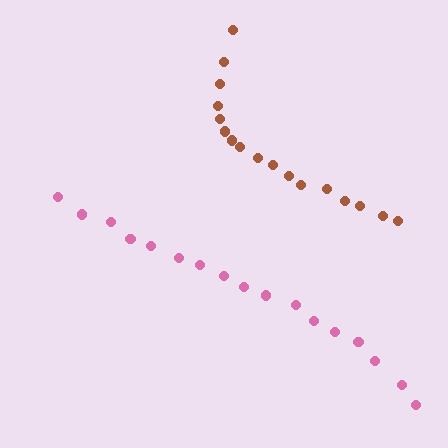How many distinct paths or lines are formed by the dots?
There are 2 distinct paths.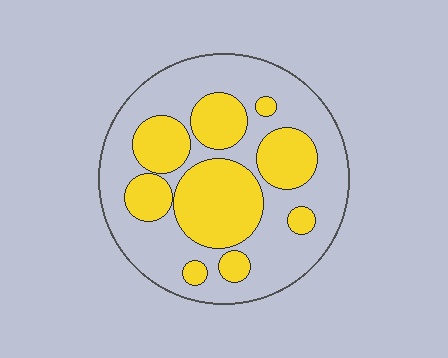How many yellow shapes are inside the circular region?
9.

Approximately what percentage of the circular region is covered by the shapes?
Approximately 40%.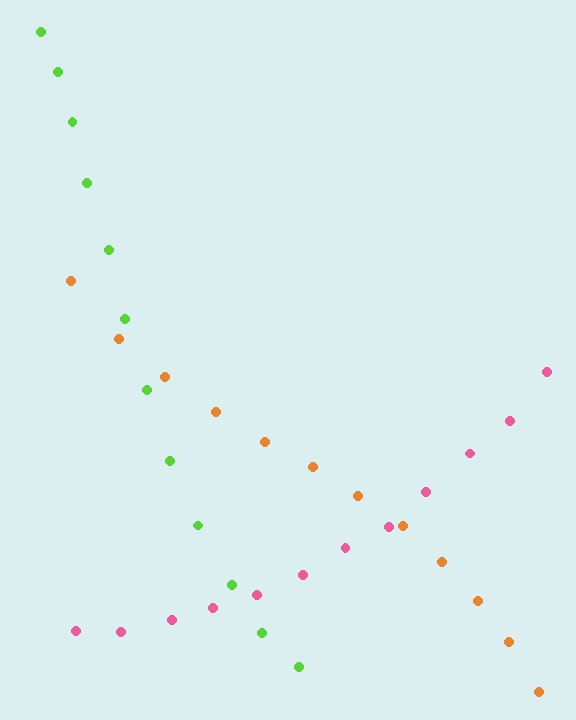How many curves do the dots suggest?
There are 3 distinct paths.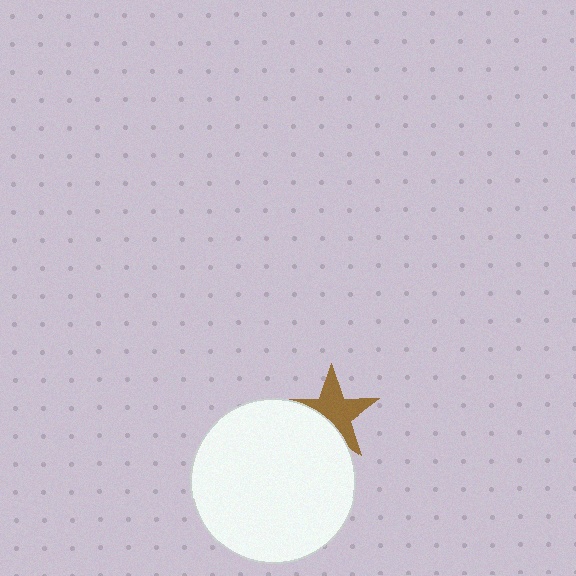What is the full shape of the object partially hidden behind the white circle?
The partially hidden object is a brown star.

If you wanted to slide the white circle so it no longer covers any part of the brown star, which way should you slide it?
Slide it toward the lower-left — that is the most direct way to separate the two shapes.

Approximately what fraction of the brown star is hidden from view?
Roughly 36% of the brown star is hidden behind the white circle.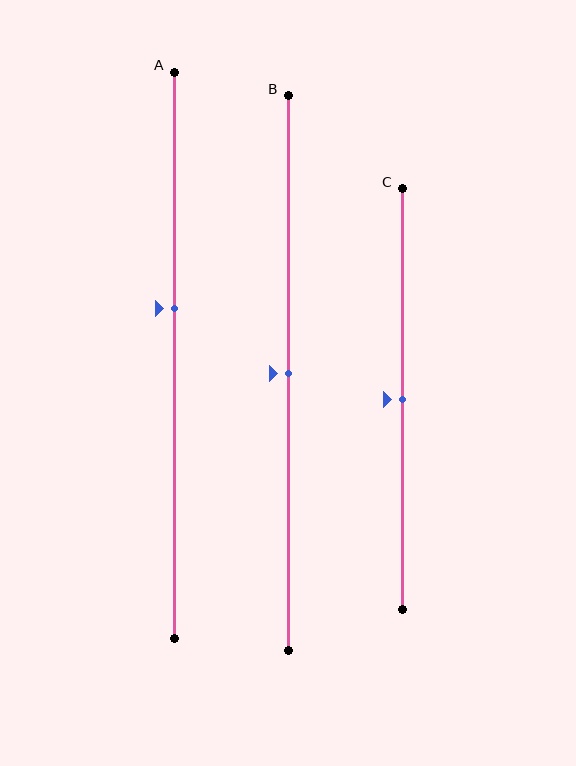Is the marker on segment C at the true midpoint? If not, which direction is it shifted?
Yes, the marker on segment C is at the true midpoint.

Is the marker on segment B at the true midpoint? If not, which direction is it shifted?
Yes, the marker on segment B is at the true midpoint.